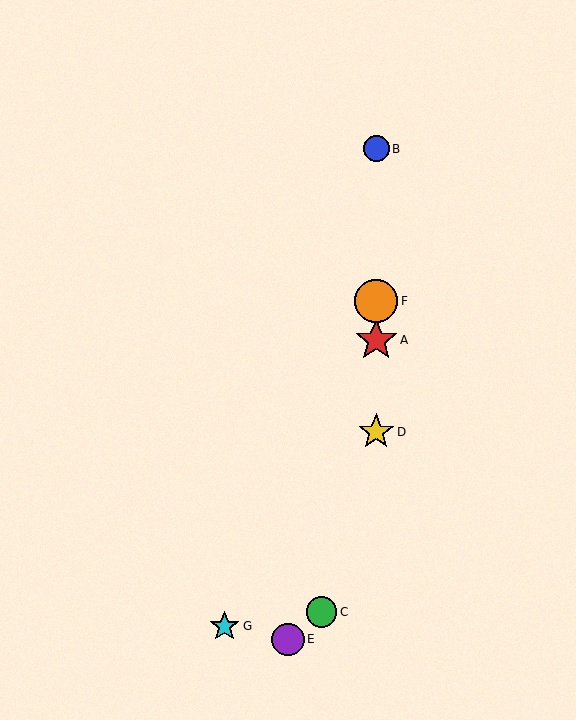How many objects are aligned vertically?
4 objects (A, B, D, F) are aligned vertically.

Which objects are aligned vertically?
Objects A, B, D, F are aligned vertically.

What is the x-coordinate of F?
Object F is at x≈376.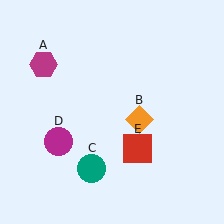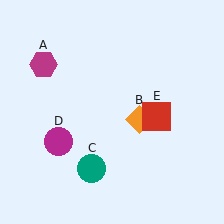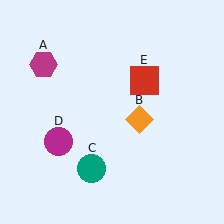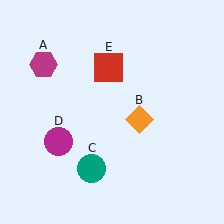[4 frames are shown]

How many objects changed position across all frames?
1 object changed position: red square (object E).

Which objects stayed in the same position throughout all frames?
Magenta hexagon (object A) and orange diamond (object B) and teal circle (object C) and magenta circle (object D) remained stationary.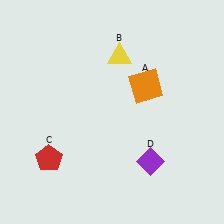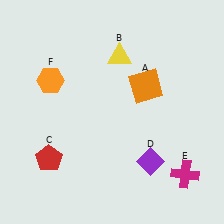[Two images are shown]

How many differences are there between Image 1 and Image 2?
There are 2 differences between the two images.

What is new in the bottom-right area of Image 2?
A magenta cross (E) was added in the bottom-right area of Image 2.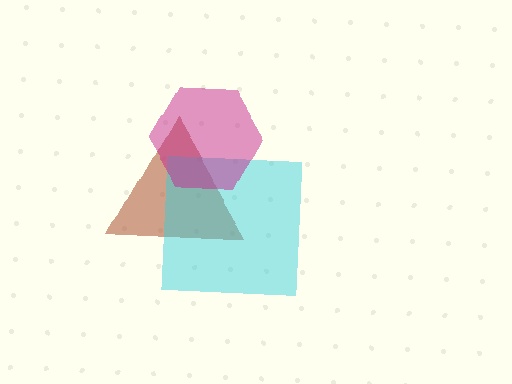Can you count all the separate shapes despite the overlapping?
Yes, there are 3 separate shapes.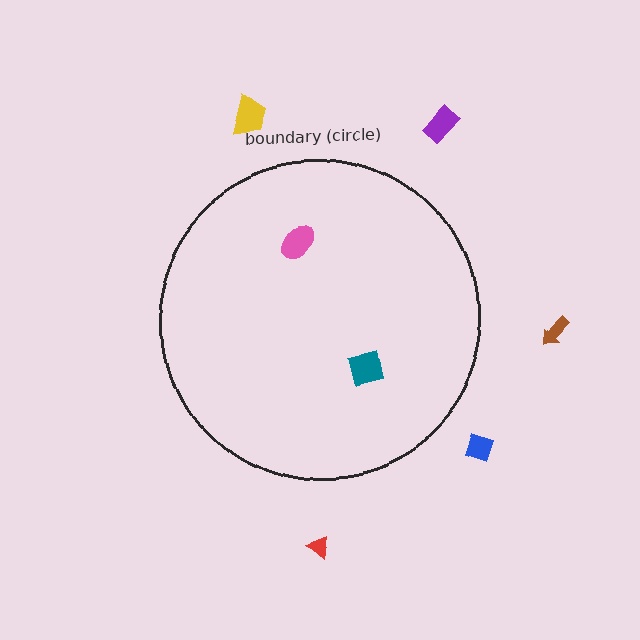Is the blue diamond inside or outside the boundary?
Outside.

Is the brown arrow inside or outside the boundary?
Outside.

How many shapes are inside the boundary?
2 inside, 5 outside.